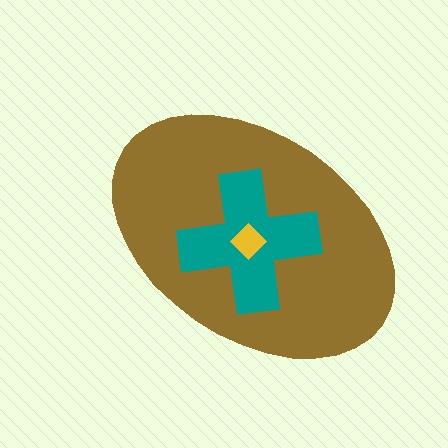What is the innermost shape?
The yellow diamond.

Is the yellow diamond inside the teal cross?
Yes.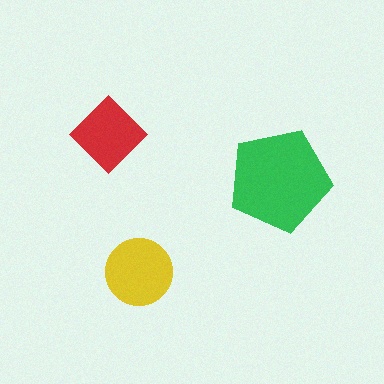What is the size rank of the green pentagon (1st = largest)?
1st.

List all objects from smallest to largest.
The red diamond, the yellow circle, the green pentagon.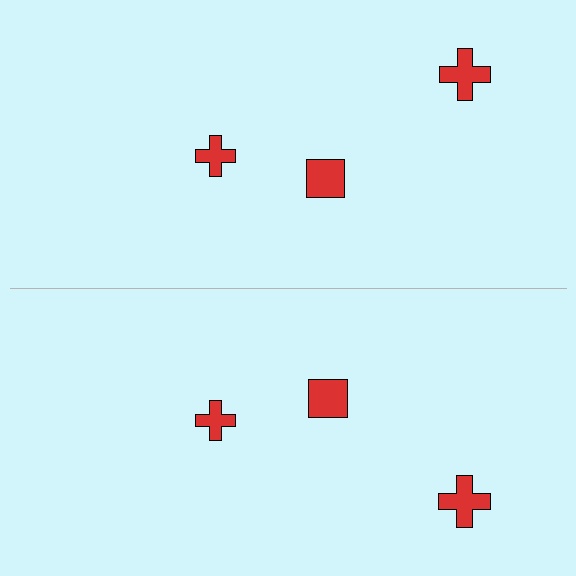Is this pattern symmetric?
Yes, this pattern has bilateral (reflection) symmetry.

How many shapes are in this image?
There are 6 shapes in this image.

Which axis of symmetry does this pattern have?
The pattern has a horizontal axis of symmetry running through the center of the image.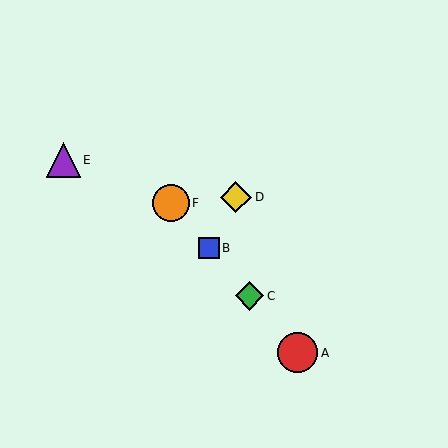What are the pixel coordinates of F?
Object F is at (171, 203).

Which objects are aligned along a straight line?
Objects A, B, C, F are aligned along a straight line.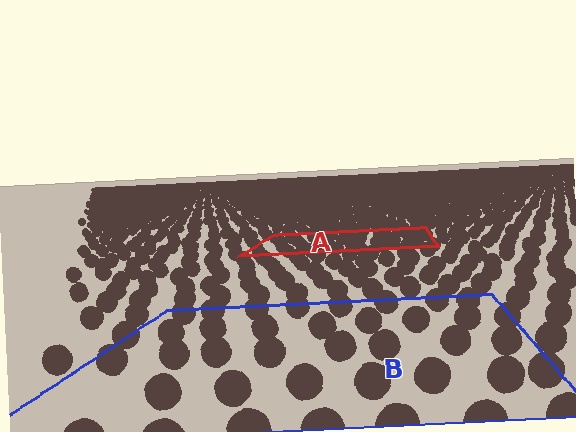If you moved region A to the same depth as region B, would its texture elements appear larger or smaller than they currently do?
They would appear larger. At a closer depth, the same texture elements are projected at a bigger on-screen size.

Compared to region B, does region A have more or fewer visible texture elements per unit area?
Region A has more texture elements per unit area — they are packed more densely because it is farther away.